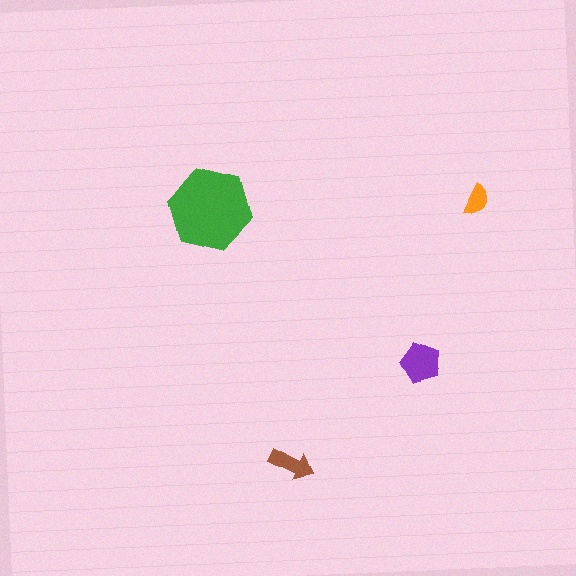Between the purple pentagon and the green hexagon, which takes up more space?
The green hexagon.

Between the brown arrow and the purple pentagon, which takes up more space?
The purple pentagon.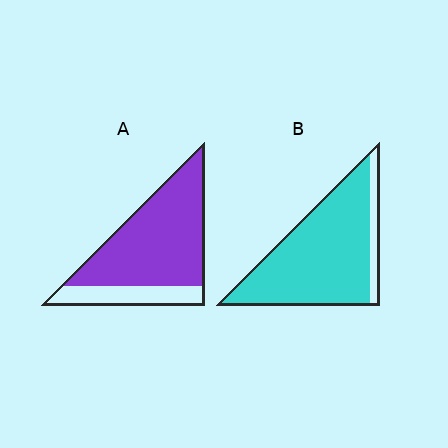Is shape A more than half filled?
Yes.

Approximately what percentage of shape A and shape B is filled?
A is approximately 75% and B is approximately 90%.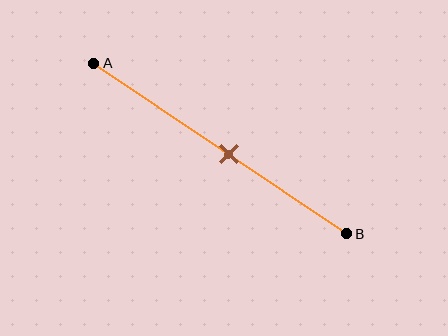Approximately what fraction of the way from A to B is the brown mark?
The brown mark is approximately 55% of the way from A to B.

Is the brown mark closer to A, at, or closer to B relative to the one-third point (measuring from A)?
The brown mark is closer to point B than the one-third point of segment AB.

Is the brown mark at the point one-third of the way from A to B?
No, the mark is at about 55% from A, not at the 33% one-third point.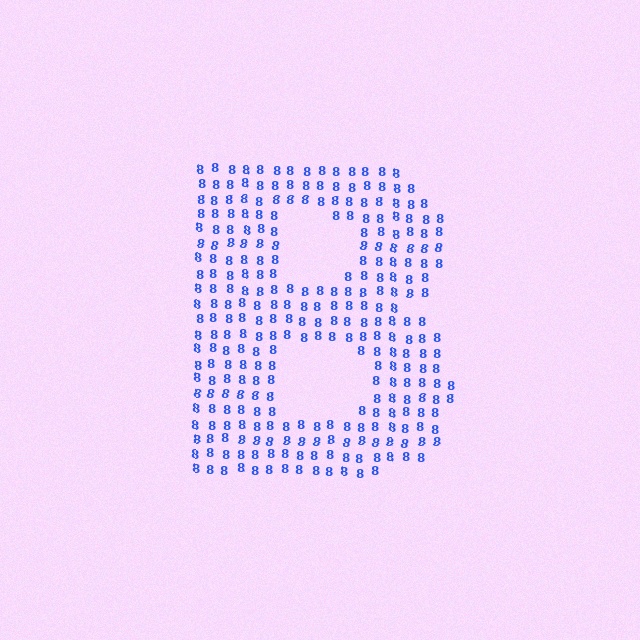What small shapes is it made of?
It is made of small digit 8's.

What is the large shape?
The large shape is the letter B.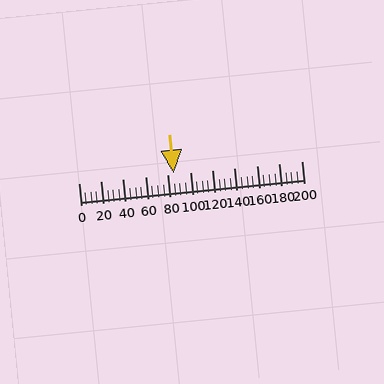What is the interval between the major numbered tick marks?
The major tick marks are spaced 20 units apart.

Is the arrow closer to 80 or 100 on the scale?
The arrow is closer to 80.